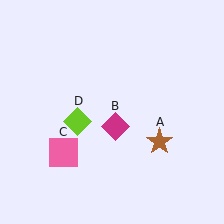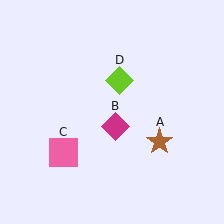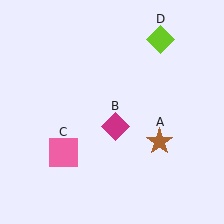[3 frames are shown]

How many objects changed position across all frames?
1 object changed position: lime diamond (object D).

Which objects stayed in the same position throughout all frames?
Brown star (object A) and magenta diamond (object B) and pink square (object C) remained stationary.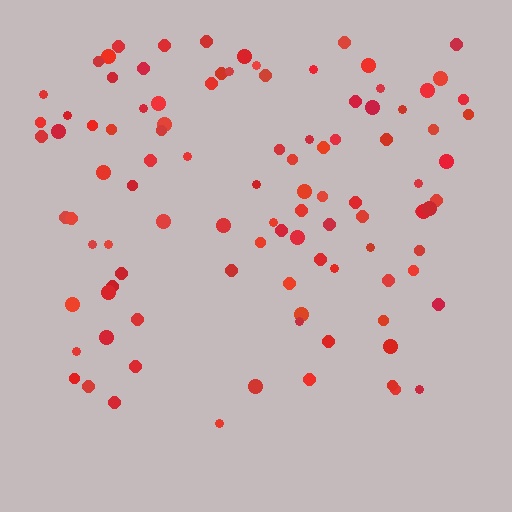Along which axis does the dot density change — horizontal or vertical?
Vertical.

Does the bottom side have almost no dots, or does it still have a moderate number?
Still a moderate number, just noticeably fewer than the top.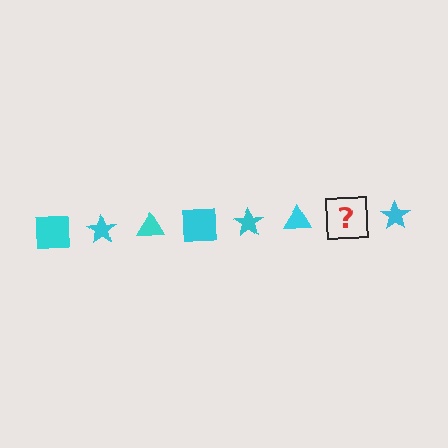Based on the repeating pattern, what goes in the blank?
The blank should be a cyan square.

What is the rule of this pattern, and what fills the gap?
The rule is that the pattern cycles through square, star, triangle shapes in cyan. The gap should be filled with a cyan square.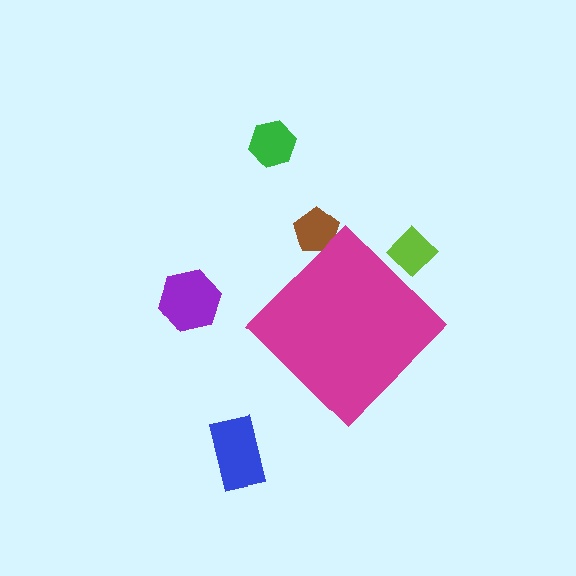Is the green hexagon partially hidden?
No, the green hexagon is fully visible.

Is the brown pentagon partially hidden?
Yes, the brown pentagon is partially hidden behind the magenta diamond.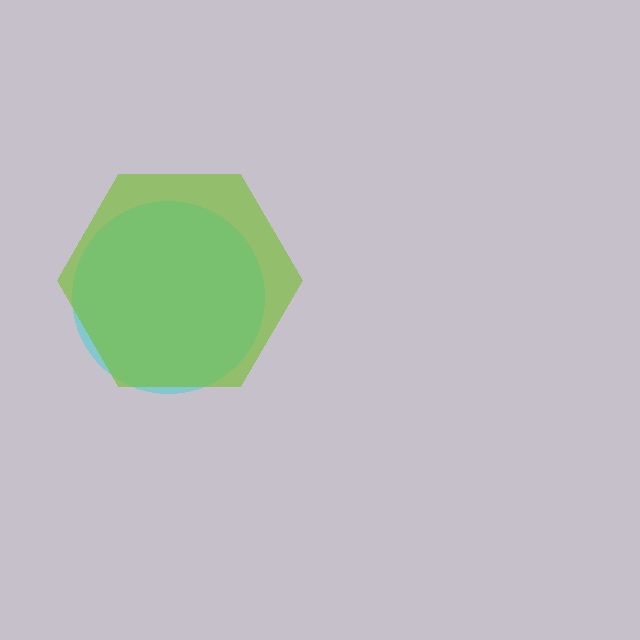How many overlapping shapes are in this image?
There are 2 overlapping shapes in the image.